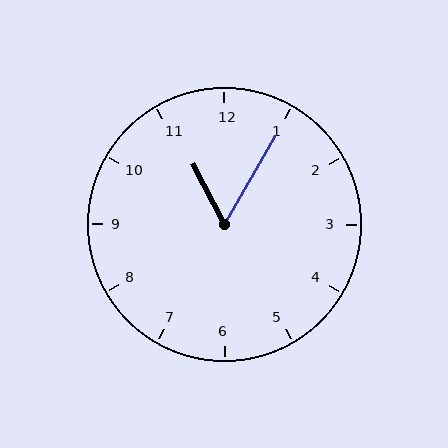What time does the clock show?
11:05.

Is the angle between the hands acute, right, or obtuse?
It is acute.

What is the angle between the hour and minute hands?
Approximately 58 degrees.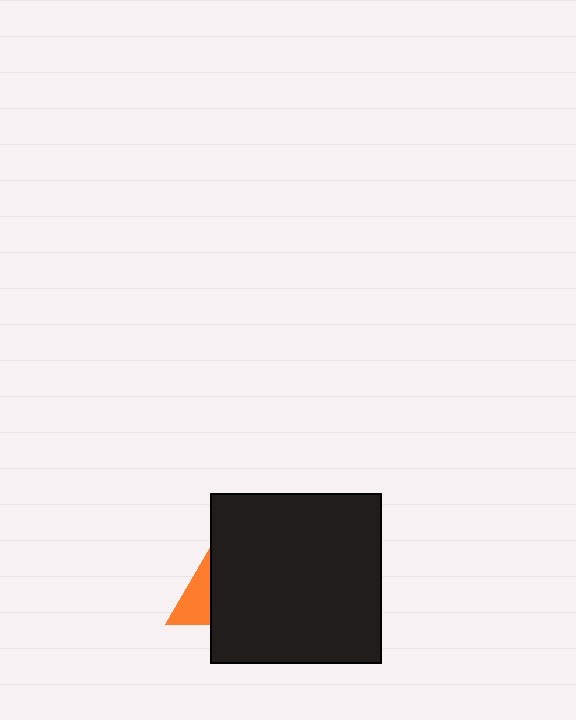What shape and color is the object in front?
The object in front is a black square.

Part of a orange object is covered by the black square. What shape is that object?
It is a triangle.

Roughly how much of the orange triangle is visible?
A small part of it is visible (roughly 36%).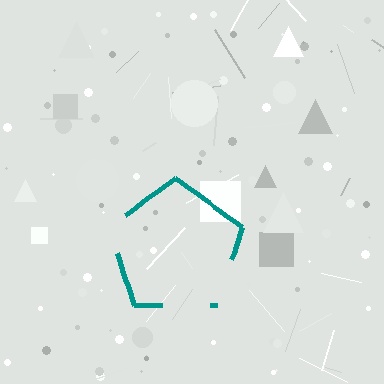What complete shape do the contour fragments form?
The contour fragments form a pentagon.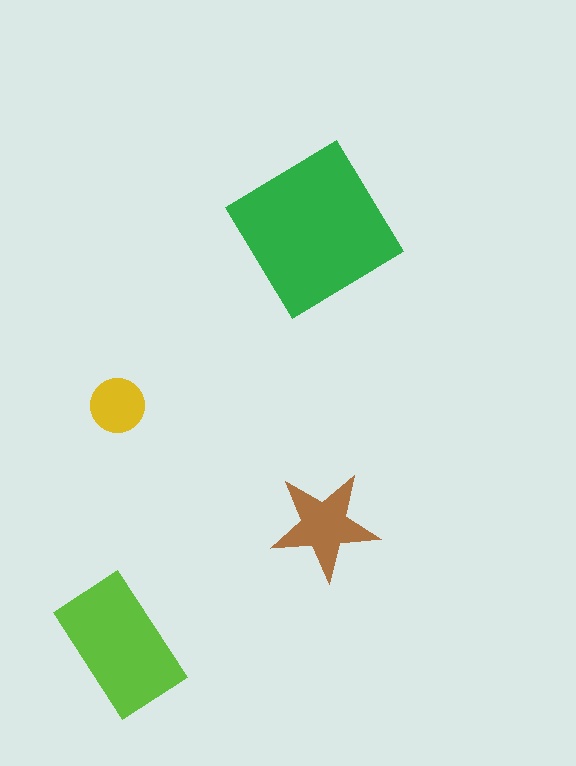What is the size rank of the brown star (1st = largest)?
3rd.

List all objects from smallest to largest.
The yellow circle, the brown star, the lime rectangle, the green diamond.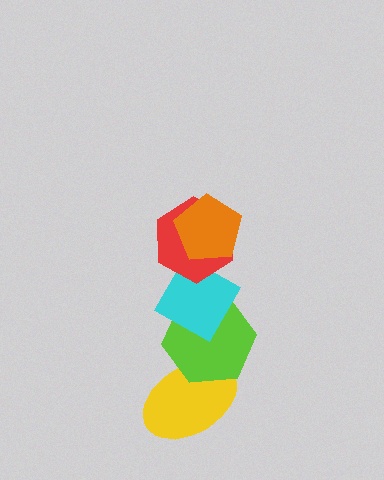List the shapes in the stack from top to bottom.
From top to bottom: the orange pentagon, the red hexagon, the cyan diamond, the lime hexagon, the yellow ellipse.